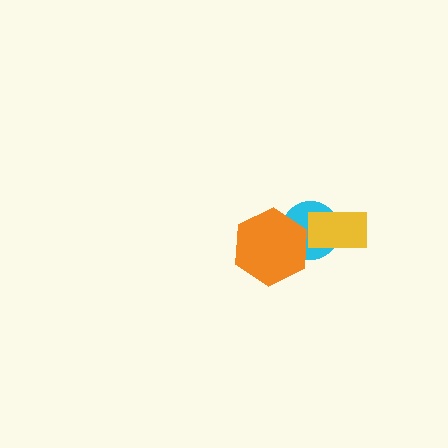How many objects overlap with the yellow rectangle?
1 object overlaps with the yellow rectangle.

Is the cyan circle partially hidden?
Yes, it is partially covered by another shape.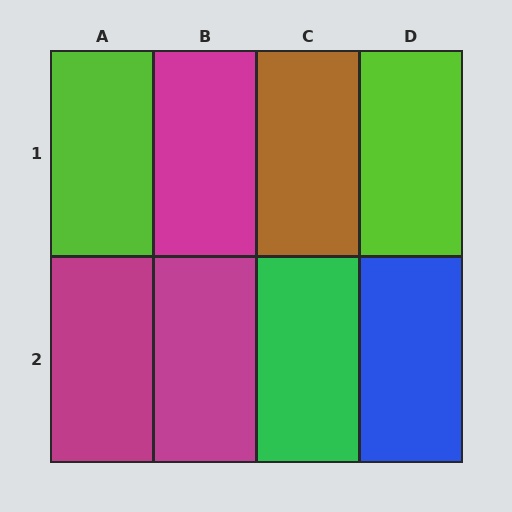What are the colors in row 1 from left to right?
Lime, magenta, brown, lime.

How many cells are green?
1 cell is green.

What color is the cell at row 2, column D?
Blue.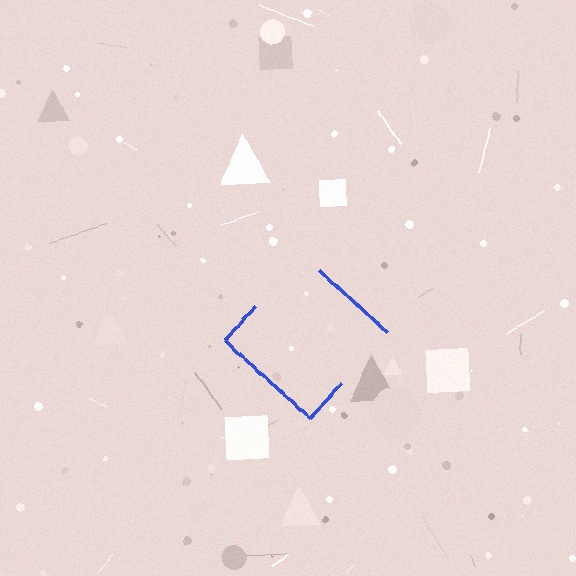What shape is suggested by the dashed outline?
The dashed outline suggests a diamond.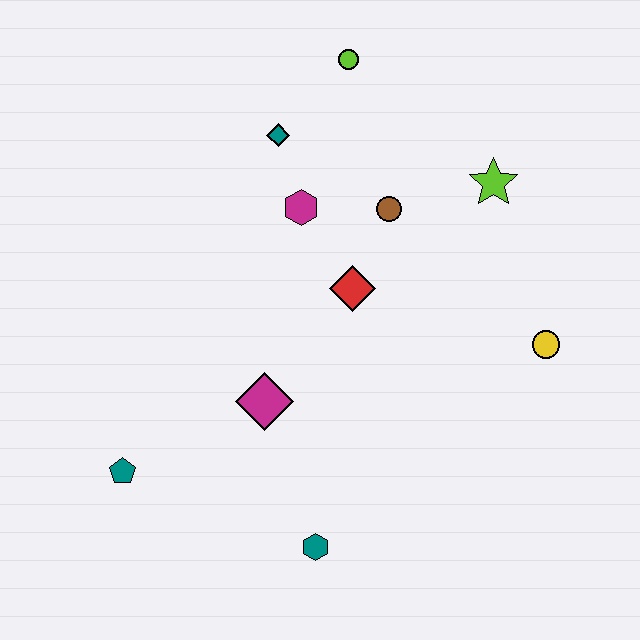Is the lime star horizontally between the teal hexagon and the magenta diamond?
No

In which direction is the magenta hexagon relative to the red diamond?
The magenta hexagon is above the red diamond.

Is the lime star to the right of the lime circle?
Yes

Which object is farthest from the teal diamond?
The teal hexagon is farthest from the teal diamond.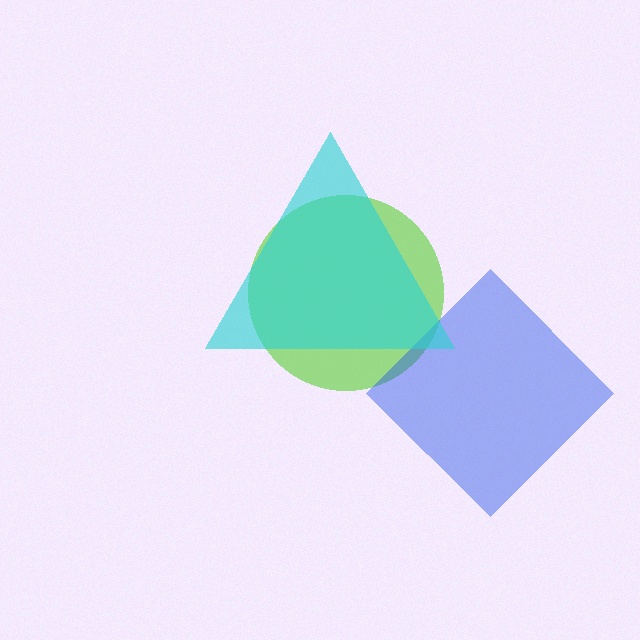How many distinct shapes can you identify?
There are 3 distinct shapes: a lime circle, a blue diamond, a cyan triangle.